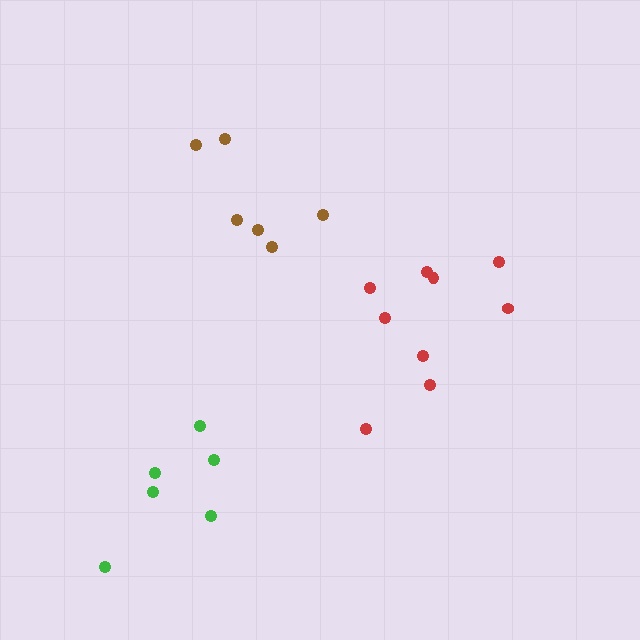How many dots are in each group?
Group 1: 9 dots, Group 2: 6 dots, Group 3: 6 dots (21 total).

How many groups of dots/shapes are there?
There are 3 groups.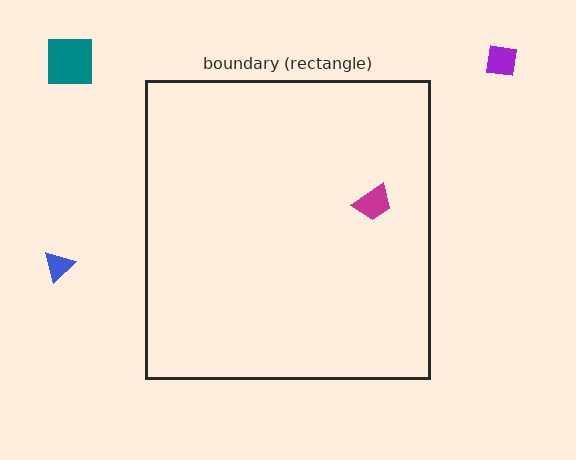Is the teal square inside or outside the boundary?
Outside.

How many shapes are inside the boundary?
1 inside, 3 outside.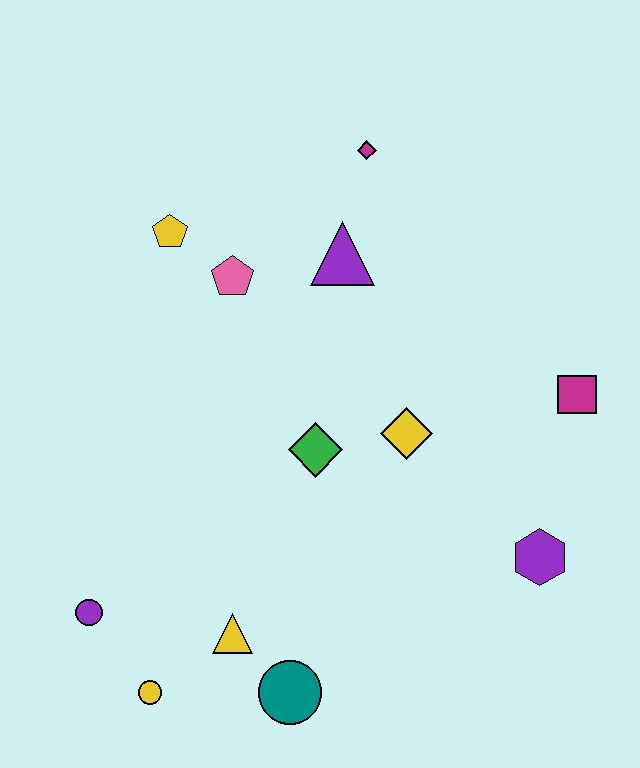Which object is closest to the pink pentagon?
The yellow pentagon is closest to the pink pentagon.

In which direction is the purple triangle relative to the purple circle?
The purple triangle is above the purple circle.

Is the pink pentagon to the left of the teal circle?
Yes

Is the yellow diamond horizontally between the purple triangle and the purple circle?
No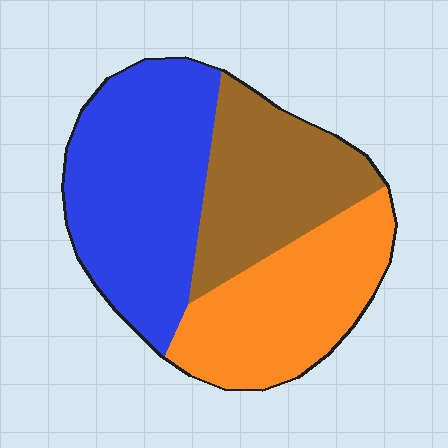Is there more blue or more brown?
Blue.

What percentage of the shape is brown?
Brown covers roughly 30% of the shape.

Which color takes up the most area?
Blue, at roughly 40%.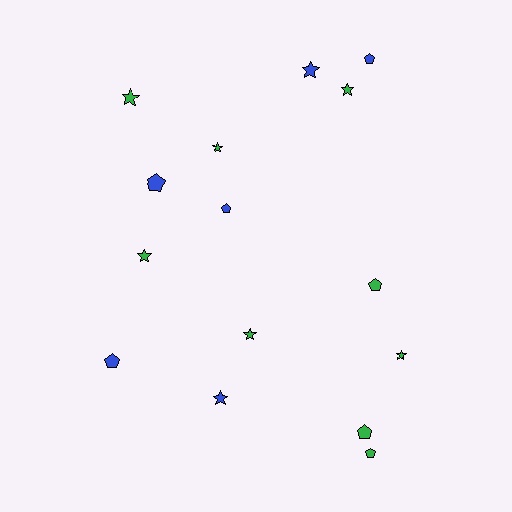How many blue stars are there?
There are 2 blue stars.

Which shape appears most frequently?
Star, with 8 objects.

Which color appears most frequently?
Green, with 9 objects.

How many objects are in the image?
There are 15 objects.